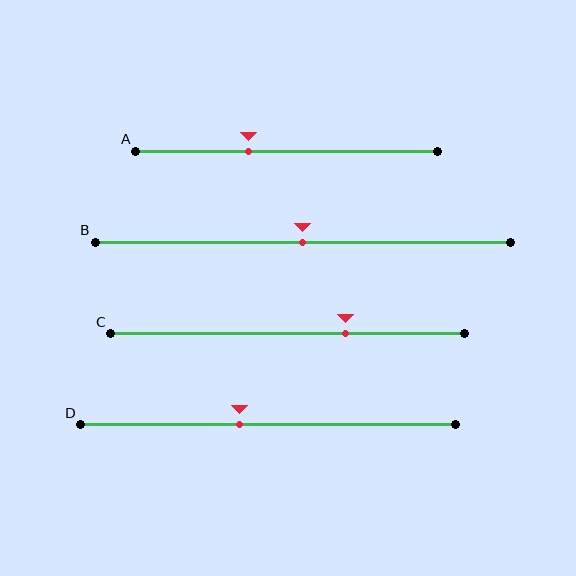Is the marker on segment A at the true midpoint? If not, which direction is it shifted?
No, the marker on segment A is shifted to the left by about 13% of the segment length.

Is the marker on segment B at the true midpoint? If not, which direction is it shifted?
Yes, the marker on segment B is at the true midpoint.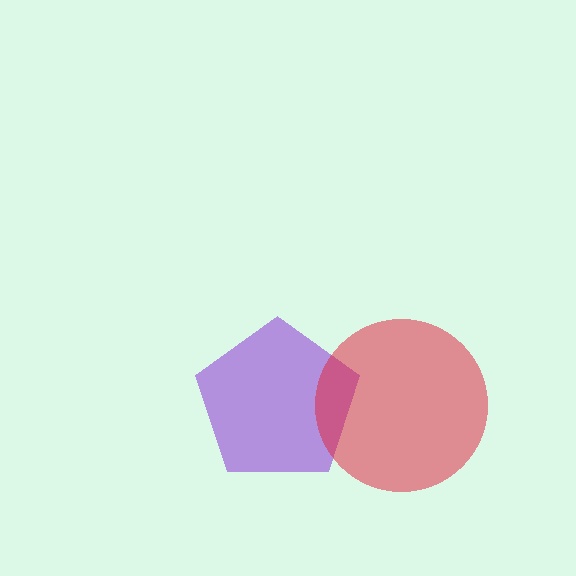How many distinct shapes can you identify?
There are 2 distinct shapes: a purple pentagon, a red circle.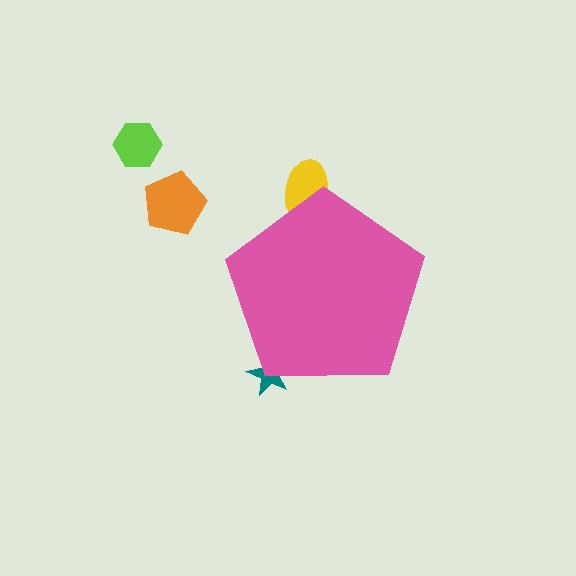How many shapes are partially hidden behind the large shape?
2 shapes are partially hidden.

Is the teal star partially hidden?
Yes, the teal star is partially hidden behind the pink pentagon.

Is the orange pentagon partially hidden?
No, the orange pentagon is fully visible.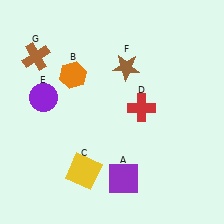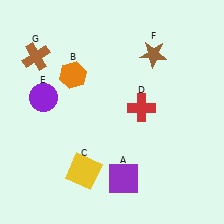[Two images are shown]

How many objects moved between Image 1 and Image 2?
1 object moved between the two images.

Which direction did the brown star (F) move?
The brown star (F) moved right.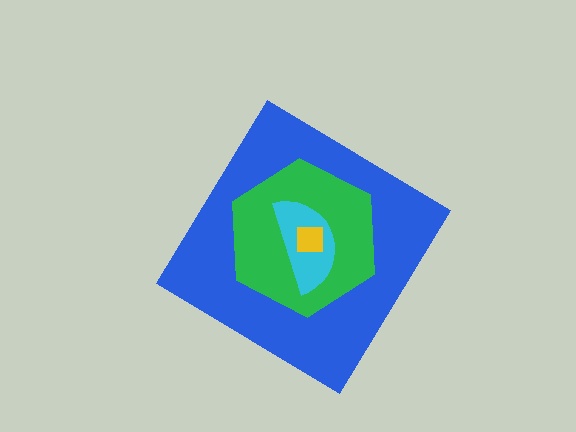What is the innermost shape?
The yellow square.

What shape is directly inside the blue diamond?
The green hexagon.